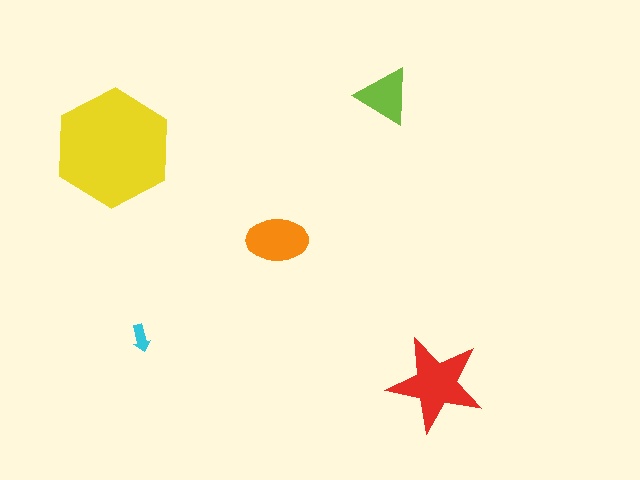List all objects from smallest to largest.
The cyan arrow, the lime triangle, the orange ellipse, the red star, the yellow hexagon.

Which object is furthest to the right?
The red star is rightmost.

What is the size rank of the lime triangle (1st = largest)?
4th.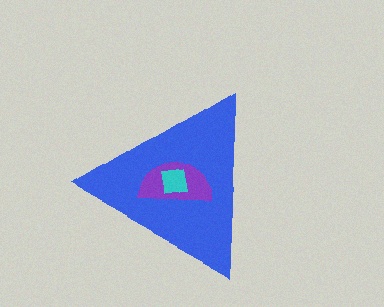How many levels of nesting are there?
3.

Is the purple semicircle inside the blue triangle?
Yes.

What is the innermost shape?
The cyan square.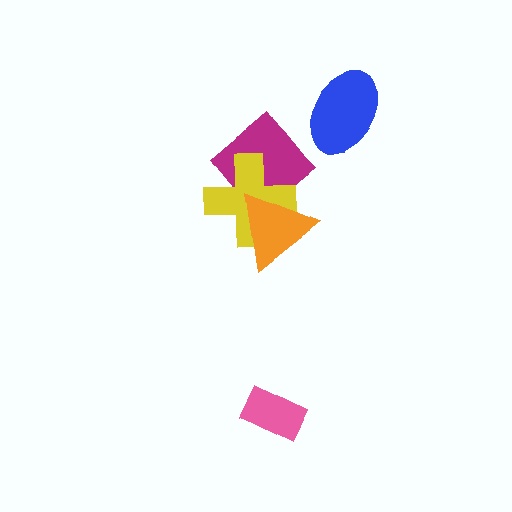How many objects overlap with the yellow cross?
2 objects overlap with the yellow cross.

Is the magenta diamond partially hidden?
Yes, it is partially covered by another shape.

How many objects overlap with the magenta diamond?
2 objects overlap with the magenta diamond.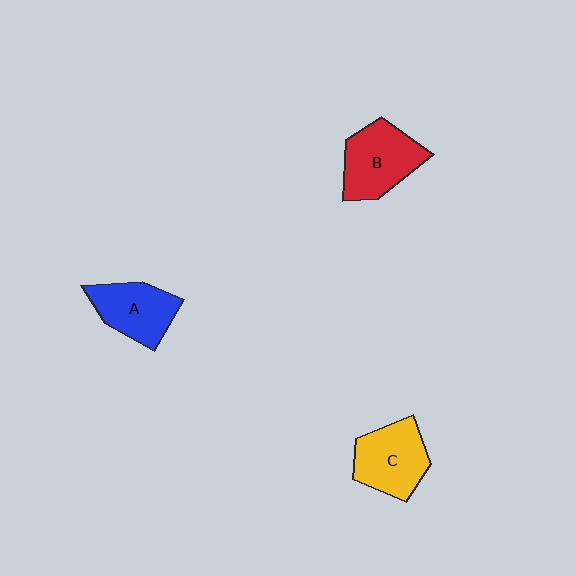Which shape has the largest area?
Shape B (red).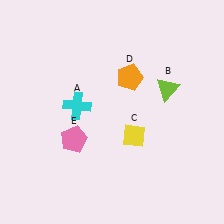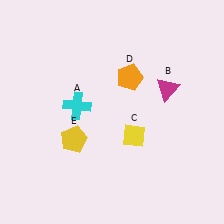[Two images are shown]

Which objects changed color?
B changed from lime to magenta. E changed from pink to yellow.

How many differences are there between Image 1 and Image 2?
There are 2 differences between the two images.